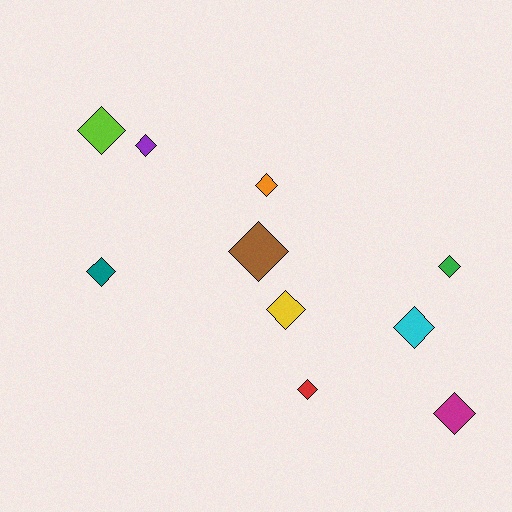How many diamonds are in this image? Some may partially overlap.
There are 10 diamonds.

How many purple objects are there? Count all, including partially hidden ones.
There is 1 purple object.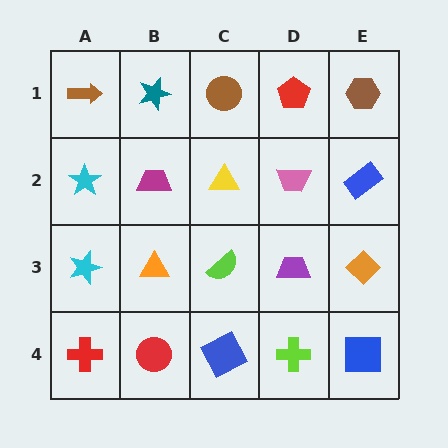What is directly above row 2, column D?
A red pentagon.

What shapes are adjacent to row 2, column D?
A red pentagon (row 1, column D), a purple trapezoid (row 3, column D), a yellow triangle (row 2, column C), a blue rectangle (row 2, column E).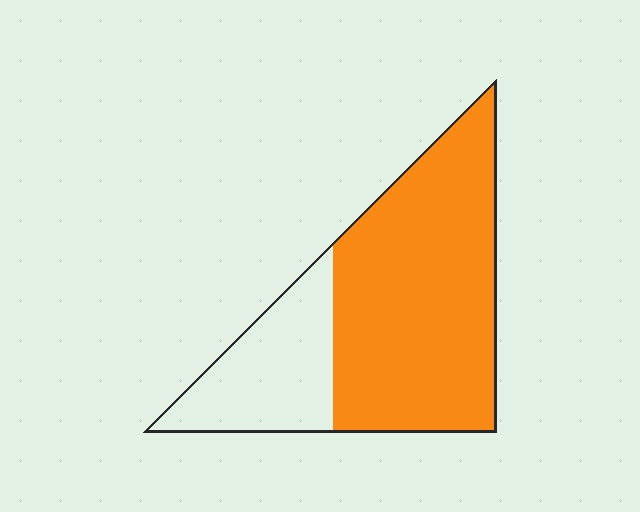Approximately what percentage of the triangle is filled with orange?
Approximately 70%.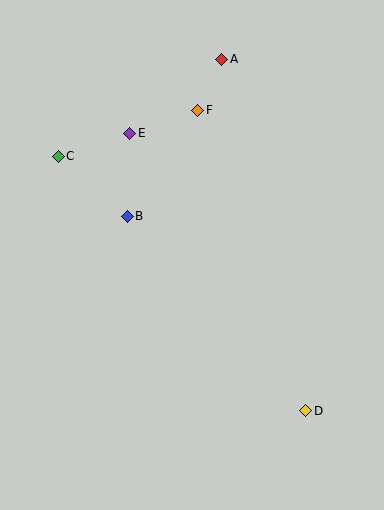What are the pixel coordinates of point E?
Point E is at (130, 133).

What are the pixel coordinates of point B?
Point B is at (127, 216).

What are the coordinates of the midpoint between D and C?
The midpoint between D and C is at (182, 284).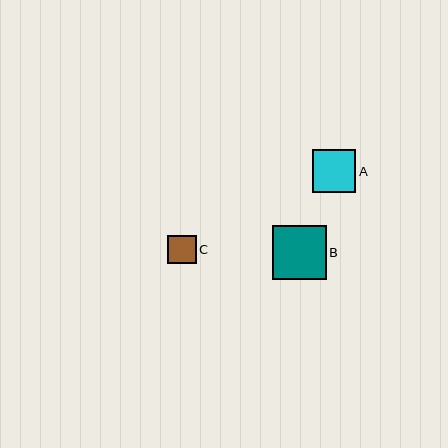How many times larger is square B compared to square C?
Square B is approximately 1.9 times the size of square C.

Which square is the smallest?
Square C is the smallest with a size of approximately 28 pixels.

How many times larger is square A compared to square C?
Square A is approximately 1.5 times the size of square C.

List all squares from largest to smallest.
From largest to smallest: B, A, C.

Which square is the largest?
Square B is the largest with a size of approximately 54 pixels.